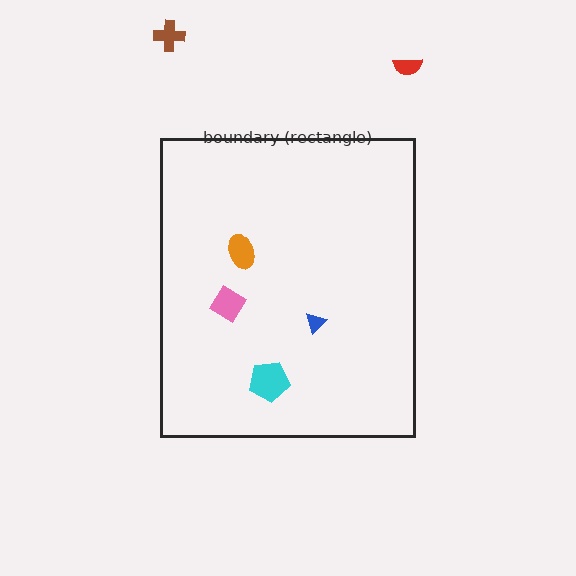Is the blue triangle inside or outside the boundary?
Inside.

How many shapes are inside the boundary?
4 inside, 2 outside.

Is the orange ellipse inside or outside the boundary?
Inside.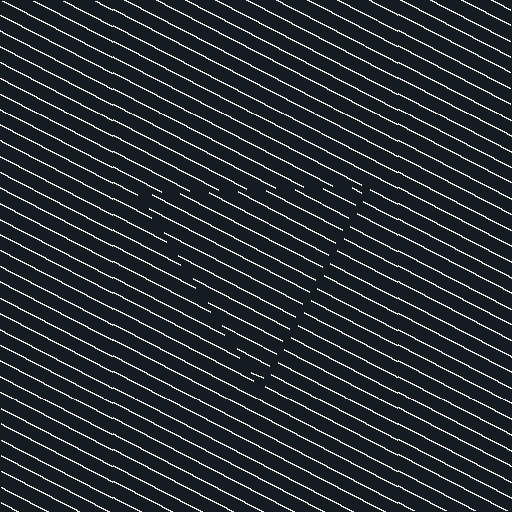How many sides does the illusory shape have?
3 sides — the line-ends trace a triangle.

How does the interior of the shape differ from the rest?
The interior of the shape contains the same grating, shifted by half a period — the contour is defined by the phase discontinuity where line-ends from the inner and outer gratings abut.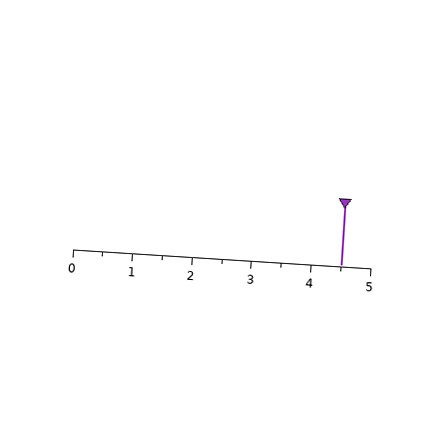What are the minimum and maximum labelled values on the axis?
The axis runs from 0 to 5.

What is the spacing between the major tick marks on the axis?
The major ticks are spaced 1 apart.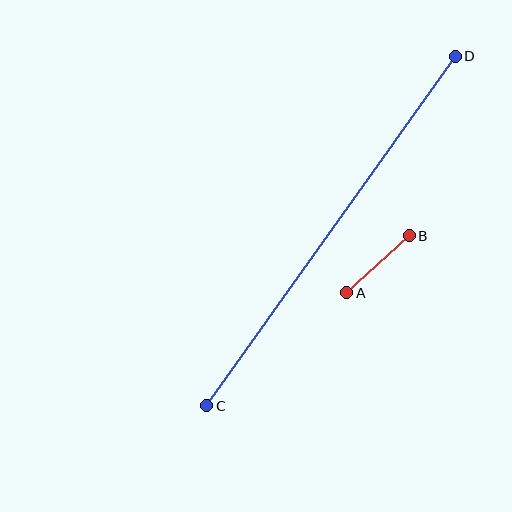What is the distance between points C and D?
The distance is approximately 429 pixels.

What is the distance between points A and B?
The distance is approximately 84 pixels.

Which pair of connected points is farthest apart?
Points C and D are farthest apart.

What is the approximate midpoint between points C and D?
The midpoint is at approximately (331, 231) pixels.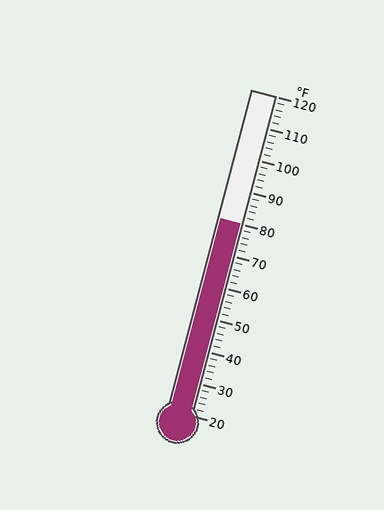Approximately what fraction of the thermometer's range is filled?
The thermometer is filled to approximately 60% of its range.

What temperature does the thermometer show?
The thermometer shows approximately 80°F.